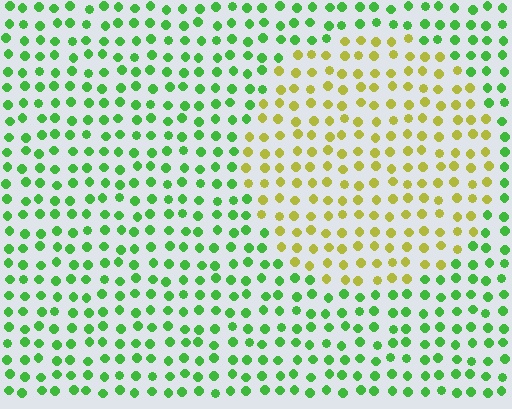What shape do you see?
I see a circle.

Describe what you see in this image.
The image is filled with small green elements in a uniform arrangement. A circle-shaped region is visible where the elements are tinted to a slightly different hue, forming a subtle color boundary.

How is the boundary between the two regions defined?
The boundary is defined purely by a slight shift in hue (about 55 degrees). Spacing, size, and orientation are identical on both sides.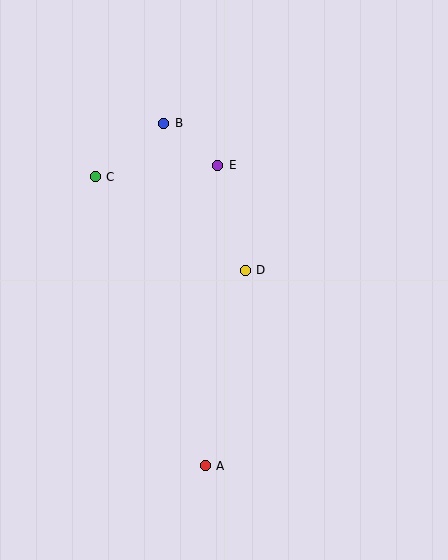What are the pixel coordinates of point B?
Point B is at (164, 123).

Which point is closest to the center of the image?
Point D at (245, 270) is closest to the center.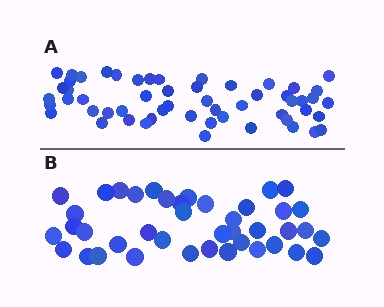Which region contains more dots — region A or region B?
Region A (the top region) has more dots.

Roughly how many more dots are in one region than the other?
Region A has approximately 15 more dots than region B.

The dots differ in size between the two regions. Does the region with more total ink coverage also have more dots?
No. Region B has more total ink coverage because its dots are larger, but region A actually contains more individual dots. Total area can be misleading — the number of items is what matters here.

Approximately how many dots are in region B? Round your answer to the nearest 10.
About 40 dots. (The exact count is 41, which rounds to 40.)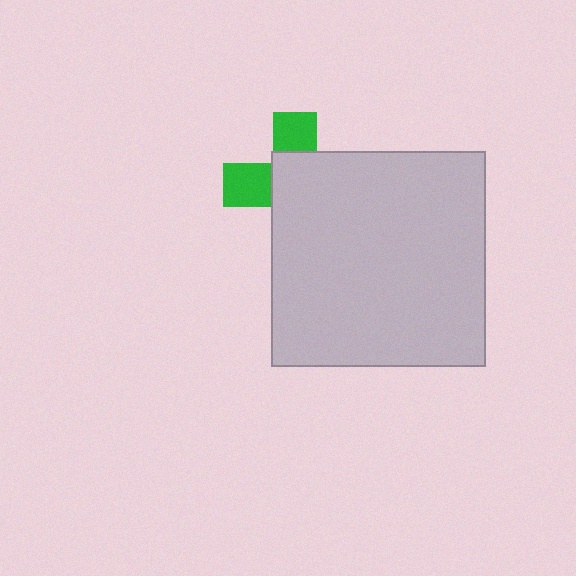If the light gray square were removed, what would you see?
You would see the complete green cross.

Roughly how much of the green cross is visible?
A small part of it is visible (roughly 36%).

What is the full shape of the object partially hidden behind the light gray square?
The partially hidden object is a green cross.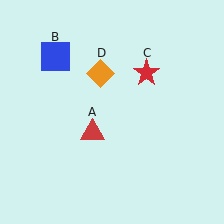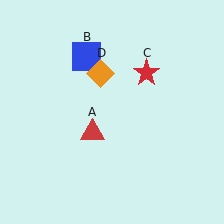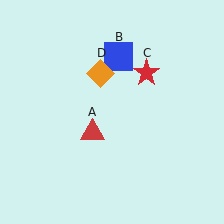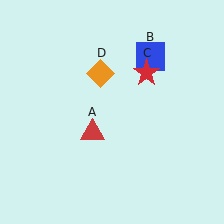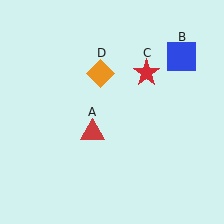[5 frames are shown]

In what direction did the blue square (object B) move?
The blue square (object B) moved right.